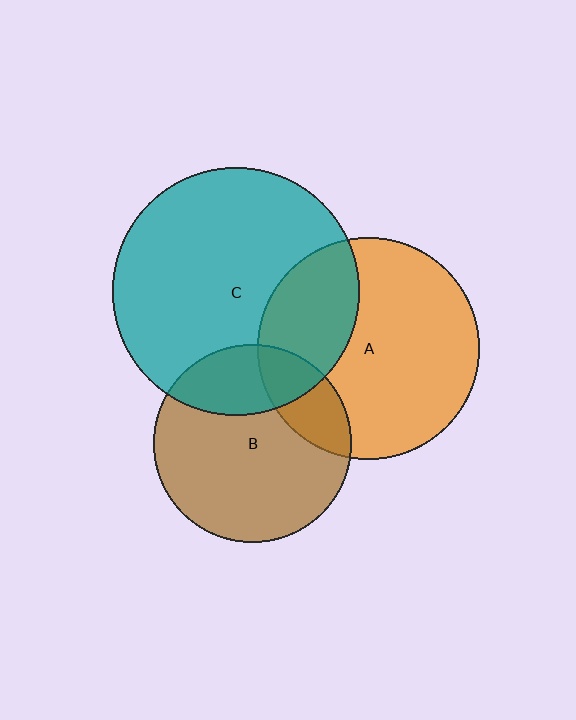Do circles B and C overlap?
Yes.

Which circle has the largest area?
Circle C (teal).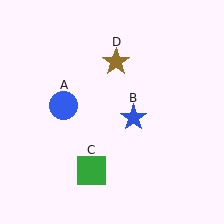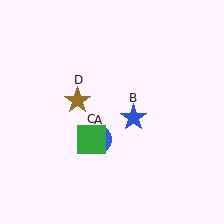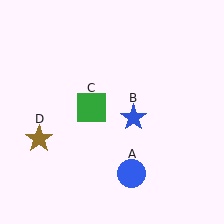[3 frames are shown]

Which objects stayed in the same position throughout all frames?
Blue star (object B) remained stationary.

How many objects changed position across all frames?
3 objects changed position: blue circle (object A), green square (object C), brown star (object D).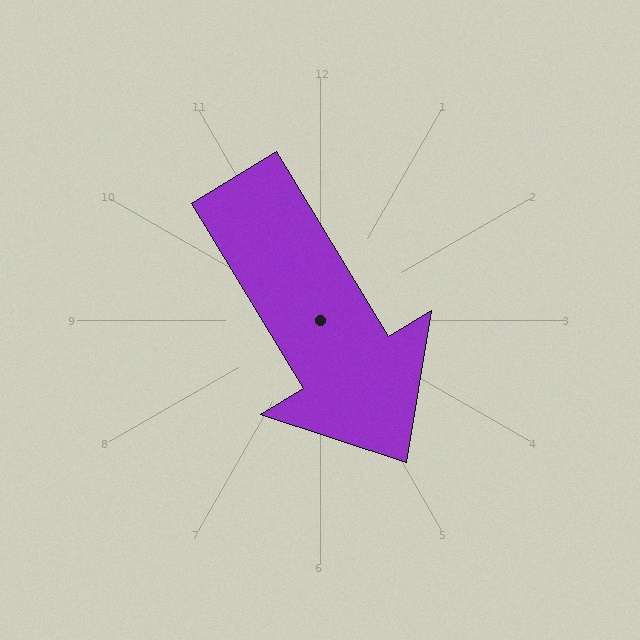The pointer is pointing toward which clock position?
Roughly 5 o'clock.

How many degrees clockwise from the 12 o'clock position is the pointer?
Approximately 149 degrees.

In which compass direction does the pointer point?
Southeast.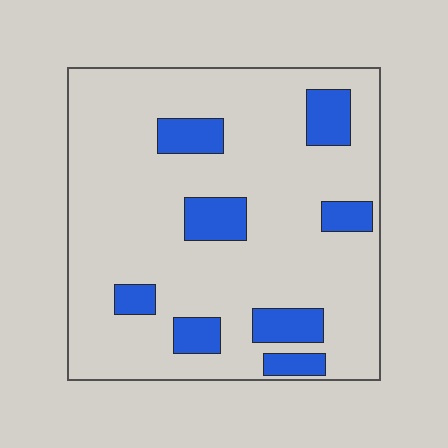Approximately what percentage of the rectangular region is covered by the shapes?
Approximately 15%.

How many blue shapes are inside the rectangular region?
8.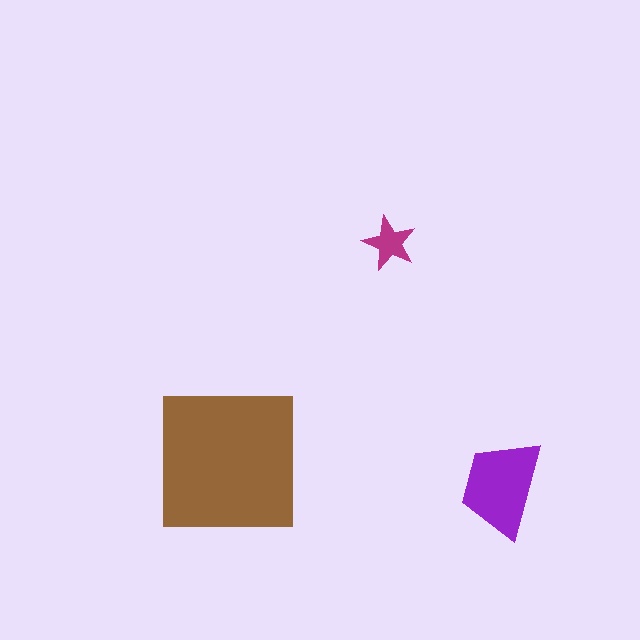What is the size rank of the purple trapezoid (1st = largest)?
2nd.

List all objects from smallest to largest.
The magenta star, the purple trapezoid, the brown square.